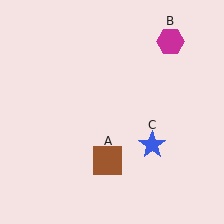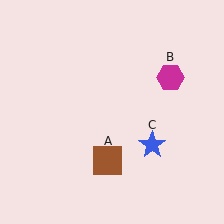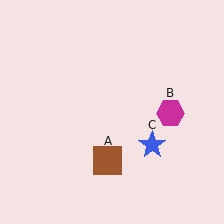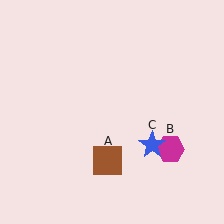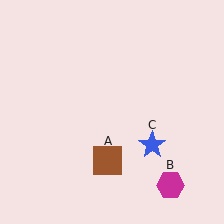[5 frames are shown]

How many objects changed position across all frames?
1 object changed position: magenta hexagon (object B).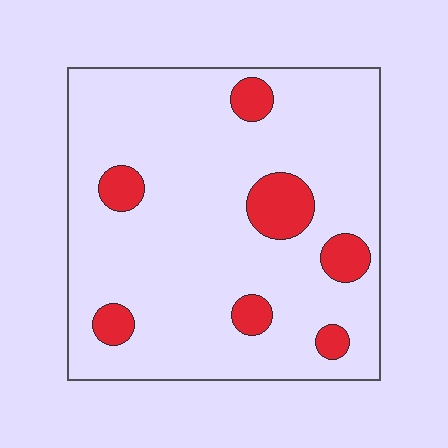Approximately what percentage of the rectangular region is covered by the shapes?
Approximately 15%.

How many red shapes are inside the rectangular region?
7.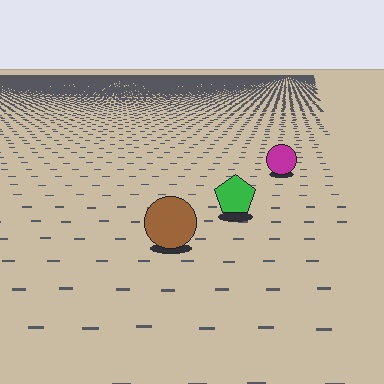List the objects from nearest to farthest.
From nearest to farthest: the brown circle, the green pentagon, the magenta circle.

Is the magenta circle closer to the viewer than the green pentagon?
No. The green pentagon is closer — you can tell from the texture gradient: the ground texture is coarser near it.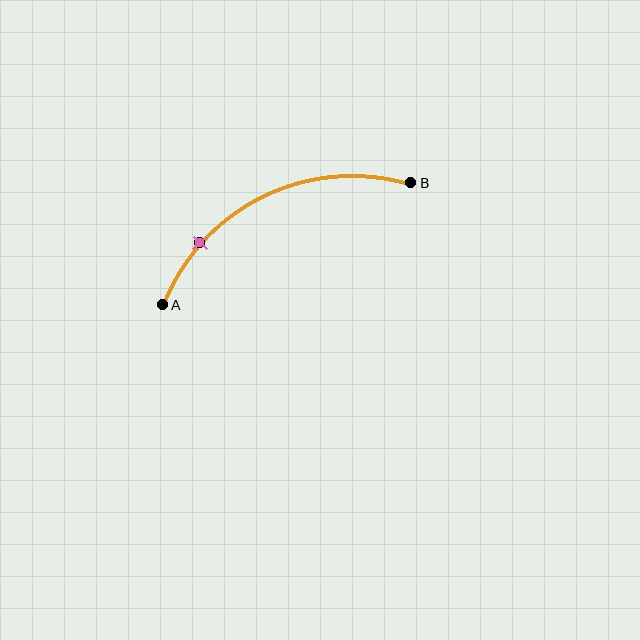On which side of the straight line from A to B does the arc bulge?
The arc bulges above the straight line connecting A and B.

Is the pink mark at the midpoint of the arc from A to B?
No. The pink mark lies on the arc but is closer to endpoint A. The arc midpoint would be at the point on the curve equidistant along the arc from both A and B.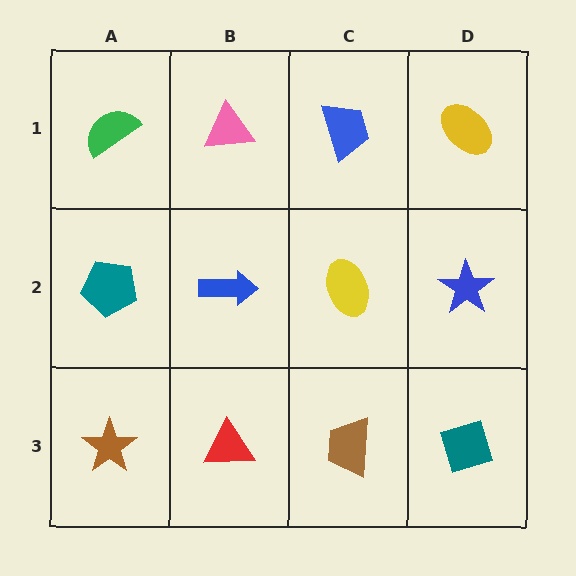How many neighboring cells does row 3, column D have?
2.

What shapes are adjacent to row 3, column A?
A teal pentagon (row 2, column A), a red triangle (row 3, column B).